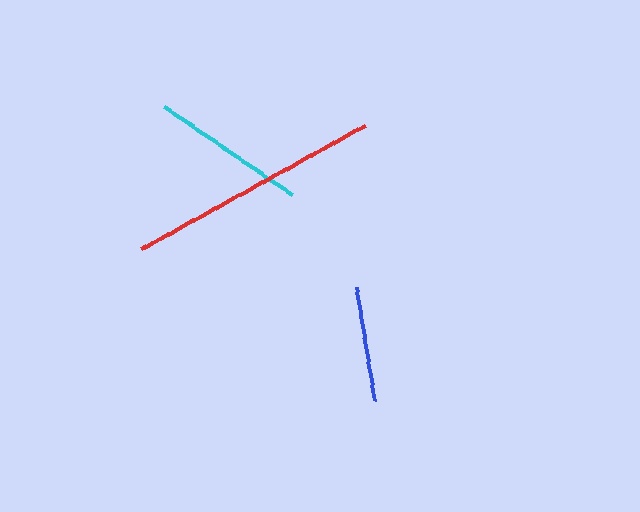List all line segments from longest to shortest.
From longest to shortest: red, cyan, blue.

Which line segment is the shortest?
The blue line is the shortest at approximately 115 pixels.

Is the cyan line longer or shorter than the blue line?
The cyan line is longer than the blue line.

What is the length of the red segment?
The red segment is approximately 256 pixels long.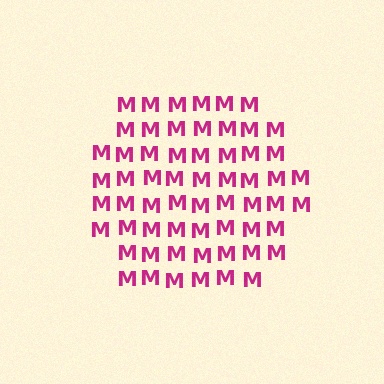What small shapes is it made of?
It is made of small letter M's.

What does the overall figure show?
The overall figure shows a hexagon.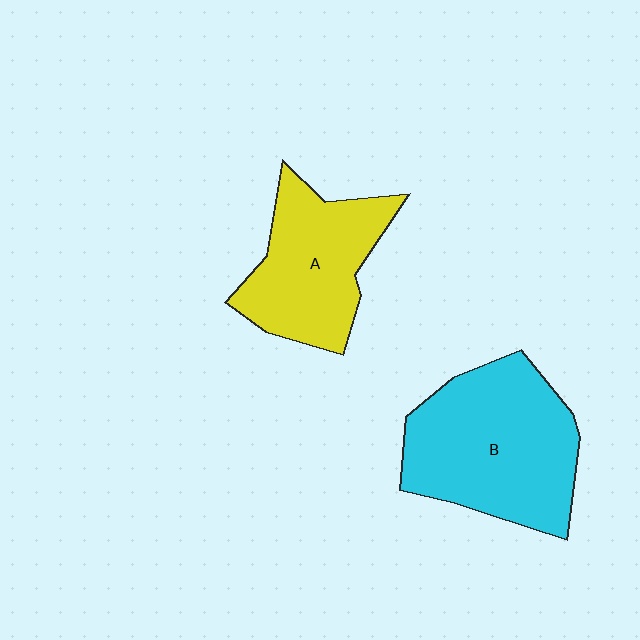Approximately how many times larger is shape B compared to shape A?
Approximately 1.3 times.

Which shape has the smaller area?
Shape A (yellow).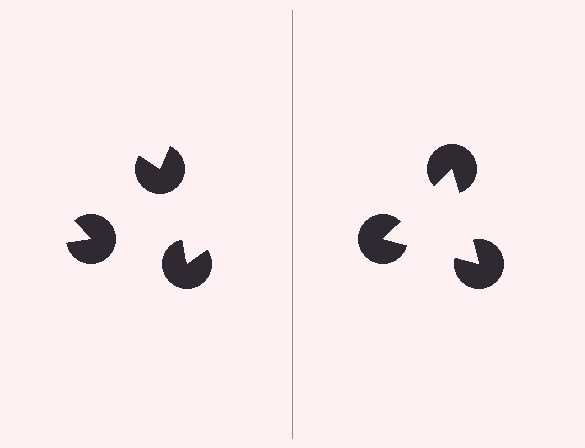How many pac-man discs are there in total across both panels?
6 — 3 on each side.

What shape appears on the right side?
An illusory triangle.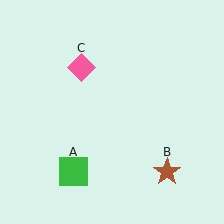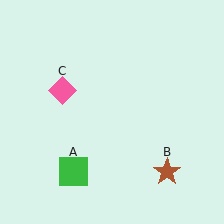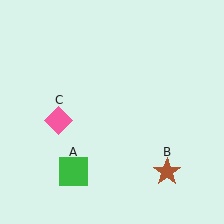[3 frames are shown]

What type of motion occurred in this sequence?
The pink diamond (object C) rotated counterclockwise around the center of the scene.